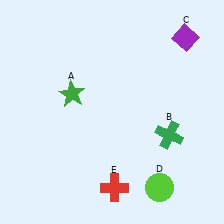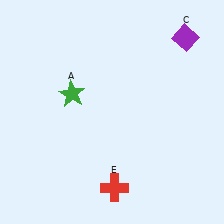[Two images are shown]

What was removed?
The lime circle (D), the green cross (B) were removed in Image 2.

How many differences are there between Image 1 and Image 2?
There are 2 differences between the two images.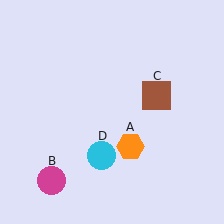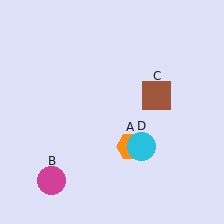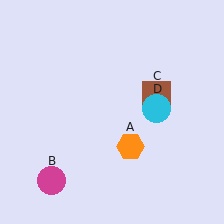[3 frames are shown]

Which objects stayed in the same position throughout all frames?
Orange hexagon (object A) and magenta circle (object B) and brown square (object C) remained stationary.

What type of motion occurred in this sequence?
The cyan circle (object D) rotated counterclockwise around the center of the scene.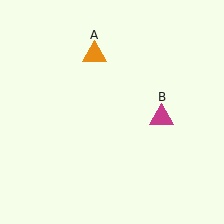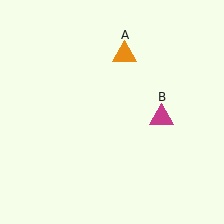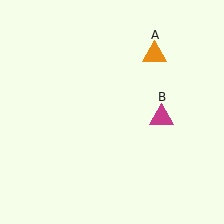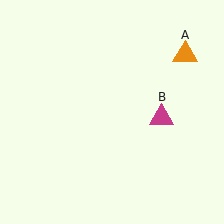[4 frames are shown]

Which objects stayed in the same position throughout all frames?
Magenta triangle (object B) remained stationary.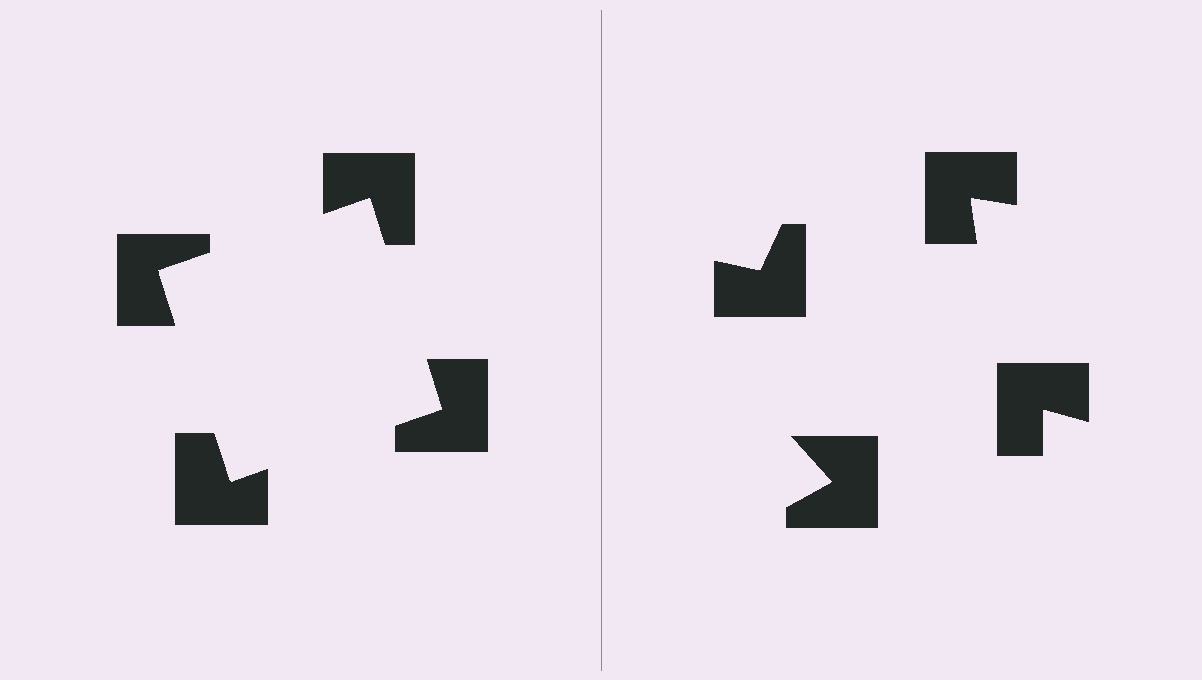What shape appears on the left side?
An illusory square.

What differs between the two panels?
The notched squares are positioned identically on both sides; only the wedge orientations differ. On the left they align to a square; on the right they are misaligned.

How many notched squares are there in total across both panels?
8 — 4 on each side.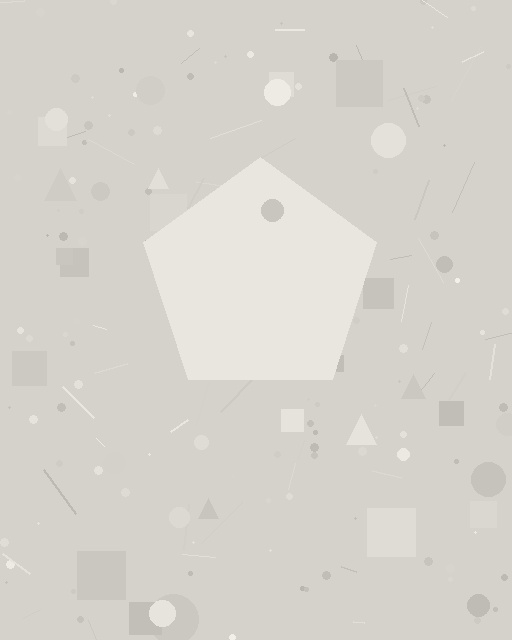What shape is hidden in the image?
A pentagon is hidden in the image.